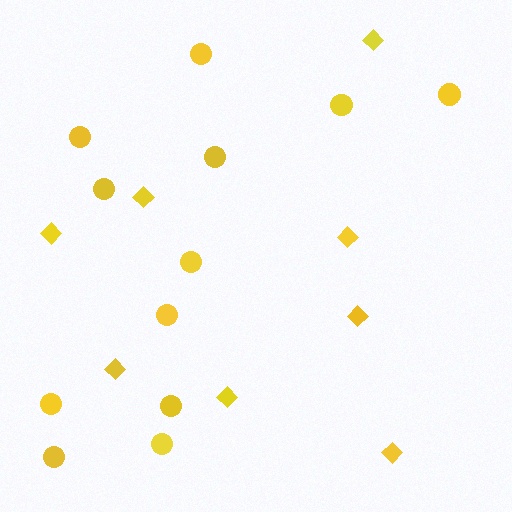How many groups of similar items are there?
There are 2 groups: one group of circles (12) and one group of diamonds (8).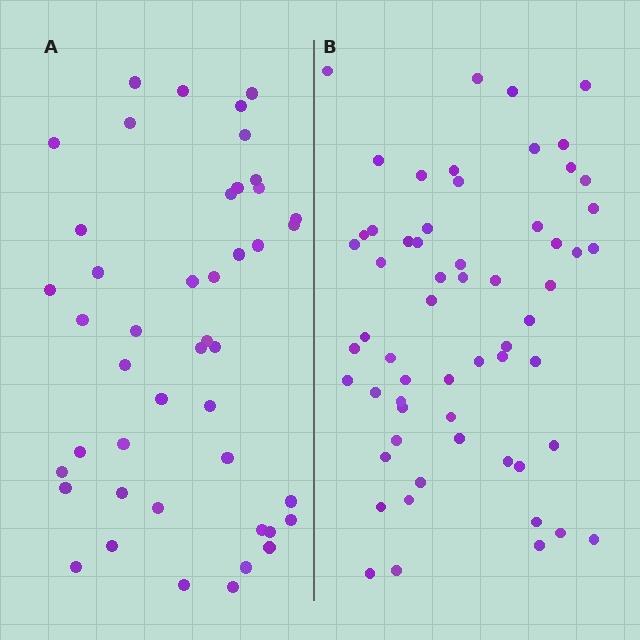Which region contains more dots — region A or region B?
Region B (the right region) has more dots.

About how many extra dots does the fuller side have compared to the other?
Region B has approximately 15 more dots than region A.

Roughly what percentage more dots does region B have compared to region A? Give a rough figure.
About 35% more.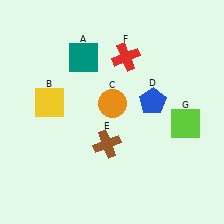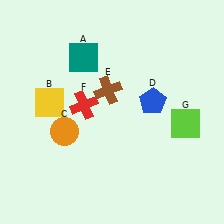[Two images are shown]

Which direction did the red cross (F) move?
The red cross (F) moved down.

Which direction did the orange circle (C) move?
The orange circle (C) moved left.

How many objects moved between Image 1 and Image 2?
3 objects moved between the two images.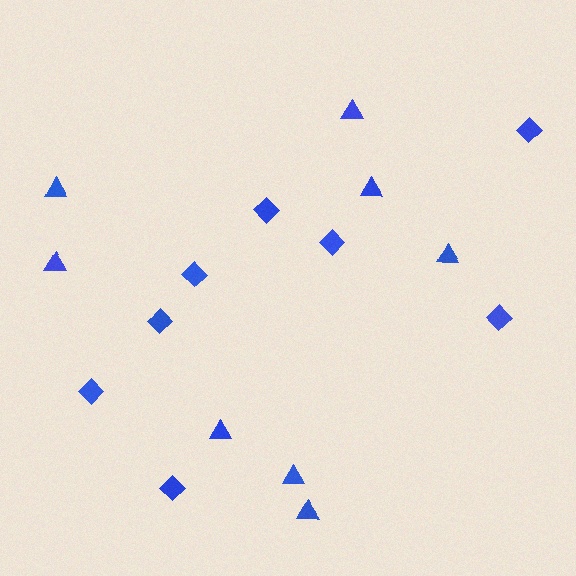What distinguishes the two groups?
There are 2 groups: one group of triangles (8) and one group of diamonds (8).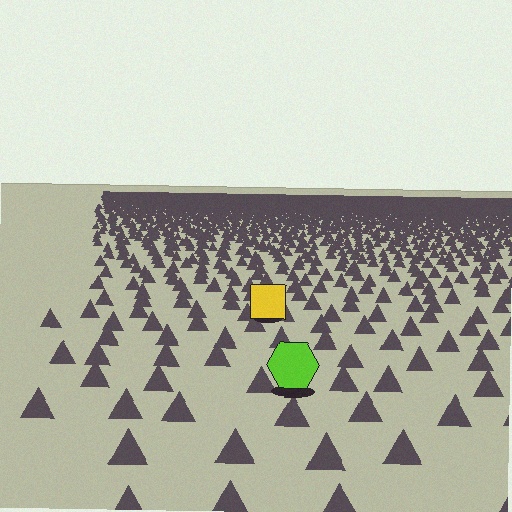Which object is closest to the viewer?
The lime hexagon is closest. The texture marks near it are larger and more spread out.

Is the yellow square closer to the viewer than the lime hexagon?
No. The lime hexagon is closer — you can tell from the texture gradient: the ground texture is coarser near it.